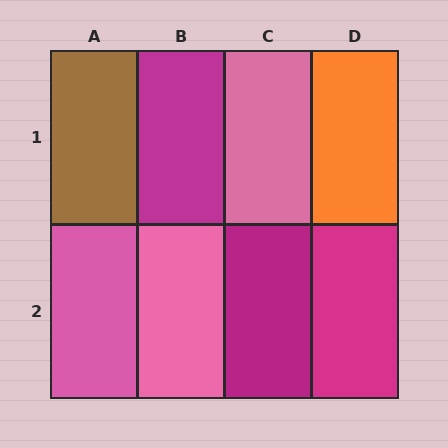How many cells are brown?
1 cell is brown.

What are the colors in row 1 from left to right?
Brown, magenta, pink, orange.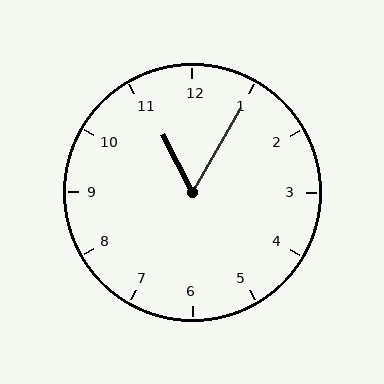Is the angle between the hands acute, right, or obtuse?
It is acute.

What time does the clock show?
11:05.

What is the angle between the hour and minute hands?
Approximately 58 degrees.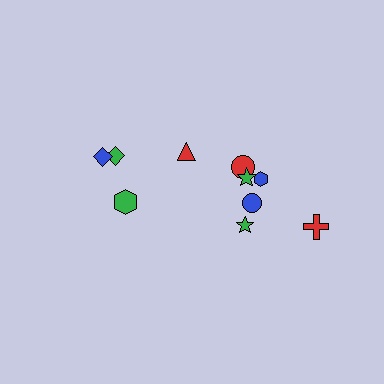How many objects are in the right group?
There are 6 objects.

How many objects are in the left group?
There are 4 objects.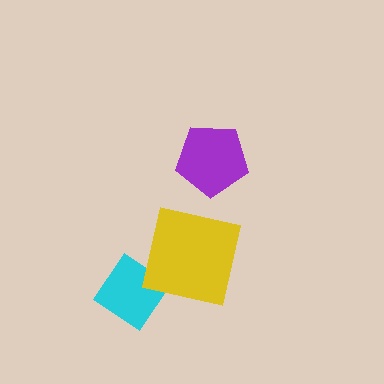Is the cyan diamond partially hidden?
Yes, it is partially covered by another shape.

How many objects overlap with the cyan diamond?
1 object overlaps with the cyan diamond.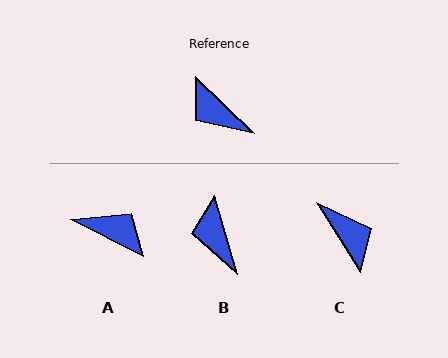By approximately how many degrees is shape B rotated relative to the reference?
Approximately 30 degrees clockwise.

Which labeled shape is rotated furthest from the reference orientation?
C, about 166 degrees away.